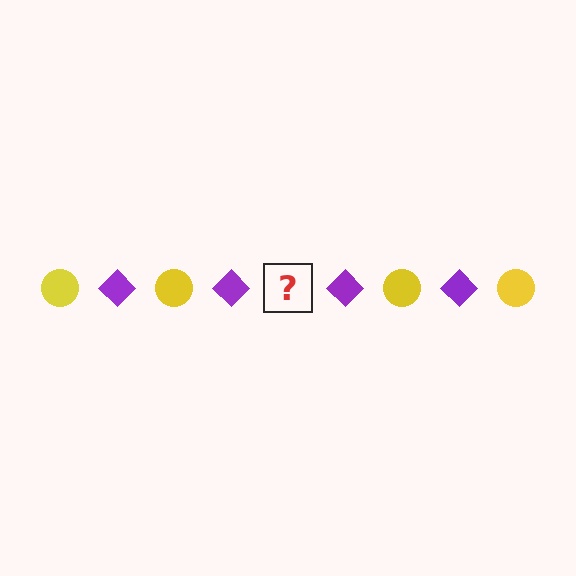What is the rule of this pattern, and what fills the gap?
The rule is that the pattern alternates between yellow circle and purple diamond. The gap should be filled with a yellow circle.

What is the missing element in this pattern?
The missing element is a yellow circle.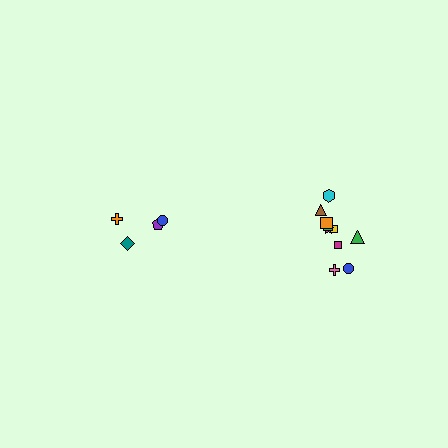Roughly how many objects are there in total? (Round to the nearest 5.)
Roughly 15 objects in total.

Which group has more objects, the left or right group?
The right group.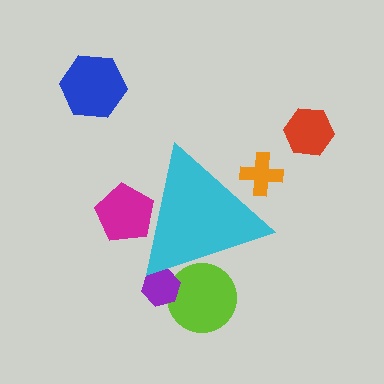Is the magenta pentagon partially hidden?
Yes, the magenta pentagon is partially hidden behind the cyan triangle.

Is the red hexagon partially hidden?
No, the red hexagon is fully visible.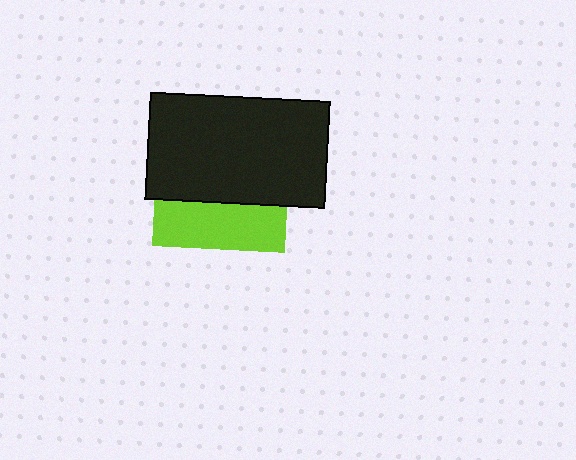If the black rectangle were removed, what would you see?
You would see the complete lime square.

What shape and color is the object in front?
The object in front is a black rectangle.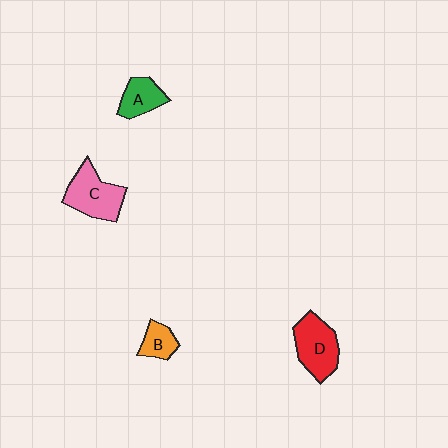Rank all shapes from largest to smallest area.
From largest to smallest: C (pink), D (red), A (green), B (orange).